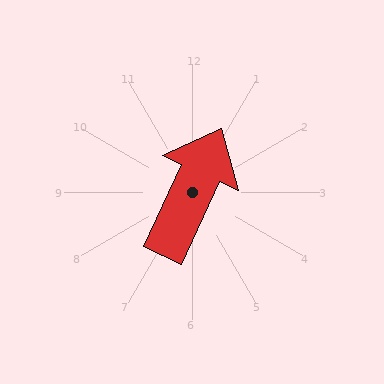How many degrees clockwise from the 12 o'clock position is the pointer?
Approximately 25 degrees.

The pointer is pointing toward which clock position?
Roughly 1 o'clock.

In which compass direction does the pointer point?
Northeast.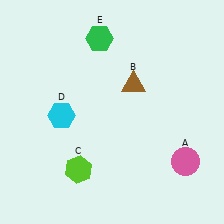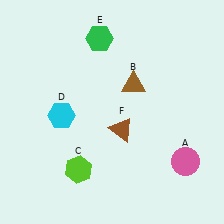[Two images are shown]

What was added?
A brown triangle (F) was added in Image 2.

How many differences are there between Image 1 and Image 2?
There is 1 difference between the two images.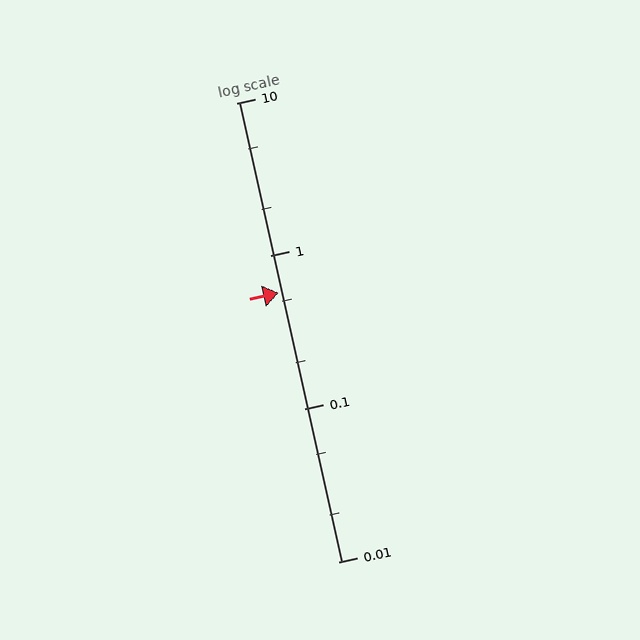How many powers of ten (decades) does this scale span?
The scale spans 3 decades, from 0.01 to 10.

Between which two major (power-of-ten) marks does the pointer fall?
The pointer is between 0.1 and 1.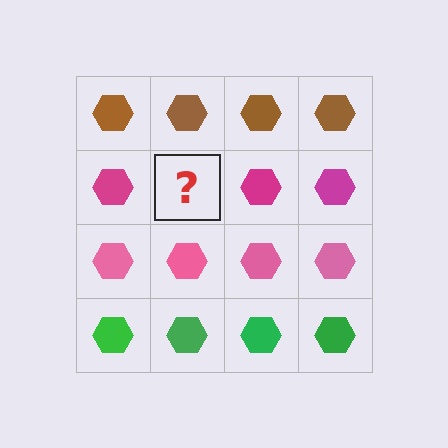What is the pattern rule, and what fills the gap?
The rule is that each row has a consistent color. The gap should be filled with a magenta hexagon.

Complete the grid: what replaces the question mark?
The question mark should be replaced with a magenta hexagon.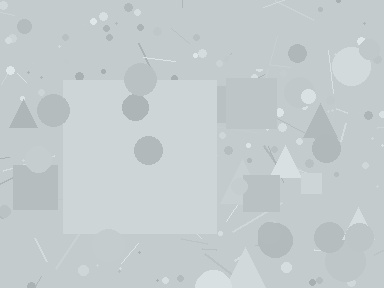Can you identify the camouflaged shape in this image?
The camouflaged shape is a square.